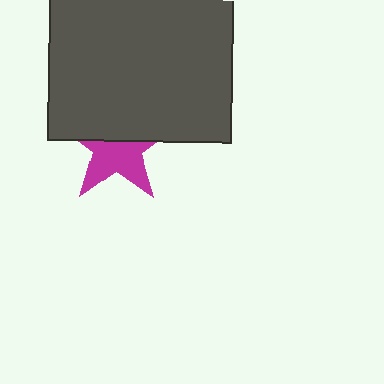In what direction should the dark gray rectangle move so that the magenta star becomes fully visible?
The dark gray rectangle should move up. That is the shortest direction to clear the overlap and leave the magenta star fully visible.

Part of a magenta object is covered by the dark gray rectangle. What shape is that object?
It is a star.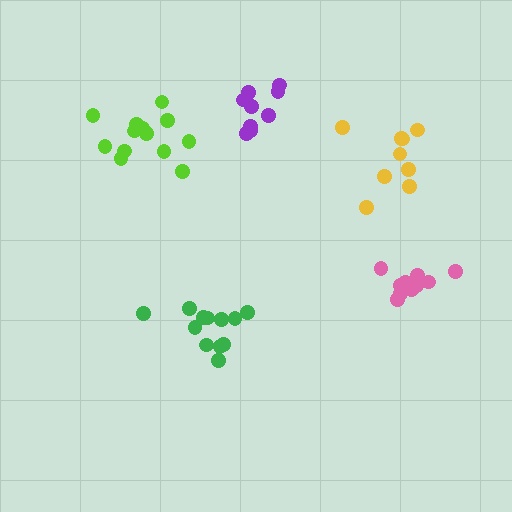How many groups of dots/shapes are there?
There are 5 groups.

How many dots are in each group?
Group 1: 12 dots, Group 2: 9 dots, Group 3: 9 dots, Group 4: 13 dots, Group 5: 11 dots (54 total).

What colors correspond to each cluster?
The clusters are colored: green, yellow, purple, lime, pink.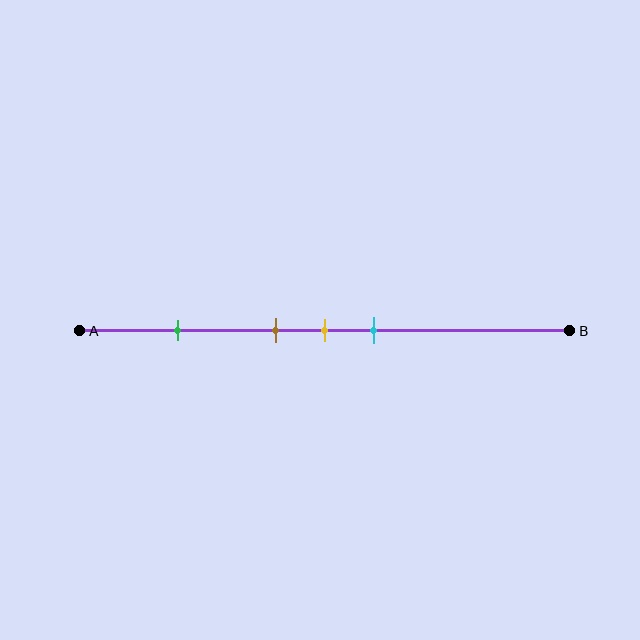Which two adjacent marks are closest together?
The brown and yellow marks are the closest adjacent pair.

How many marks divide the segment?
There are 4 marks dividing the segment.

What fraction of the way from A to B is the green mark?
The green mark is approximately 20% (0.2) of the way from A to B.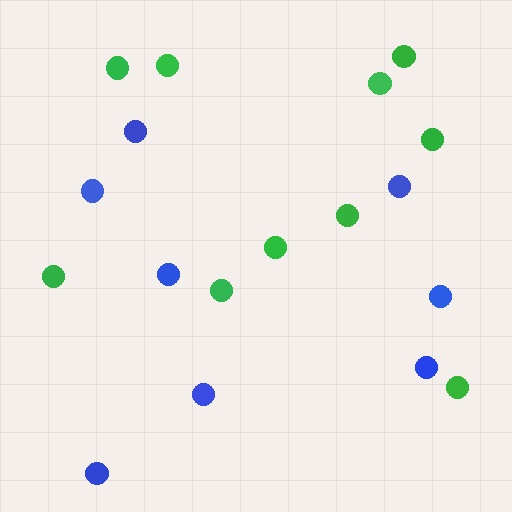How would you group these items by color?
There are 2 groups: one group of green circles (10) and one group of blue circles (8).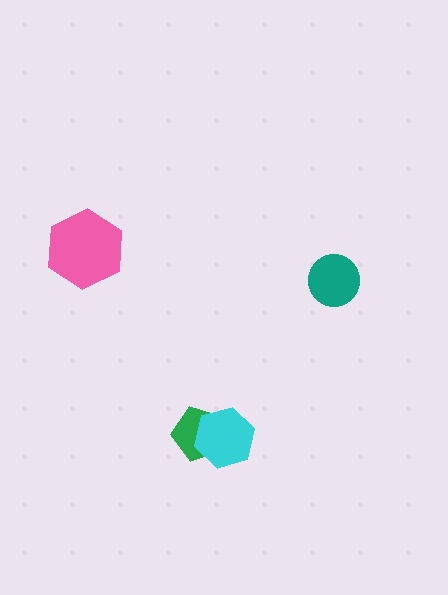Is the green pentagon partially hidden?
Yes, it is partially covered by another shape.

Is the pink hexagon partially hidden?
No, no other shape covers it.